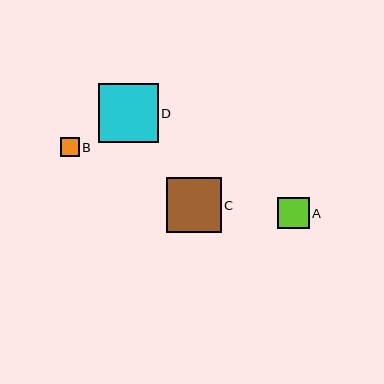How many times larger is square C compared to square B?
Square C is approximately 3.0 times the size of square B.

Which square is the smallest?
Square B is the smallest with a size of approximately 18 pixels.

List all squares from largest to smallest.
From largest to smallest: D, C, A, B.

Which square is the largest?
Square D is the largest with a size of approximately 59 pixels.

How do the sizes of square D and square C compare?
Square D and square C are approximately the same size.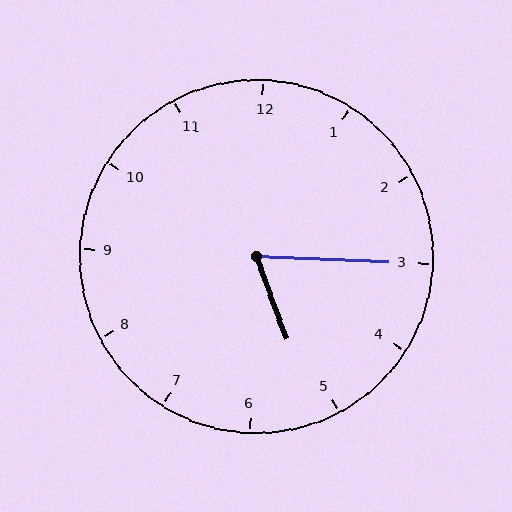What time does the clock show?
5:15.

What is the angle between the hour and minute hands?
Approximately 68 degrees.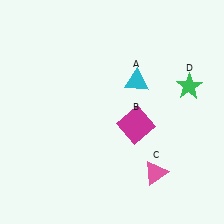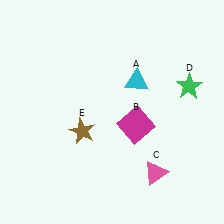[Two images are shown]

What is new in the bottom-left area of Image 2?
A brown star (E) was added in the bottom-left area of Image 2.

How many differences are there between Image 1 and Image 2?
There is 1 difference between the two images.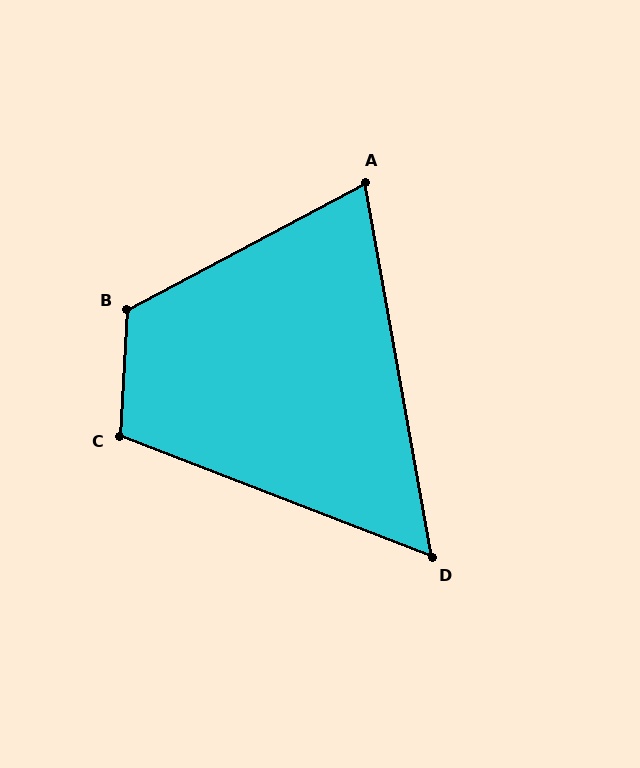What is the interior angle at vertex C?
Approximately 108 degrees (obtuse).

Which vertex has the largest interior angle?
B, at approximately 121 degrees.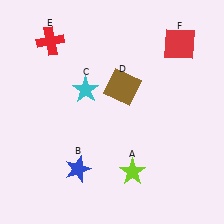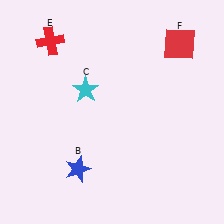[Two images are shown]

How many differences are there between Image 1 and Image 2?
There are 2 differences between the two images.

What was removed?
The lime star (A), the brown square (D) were removed in Image 2.